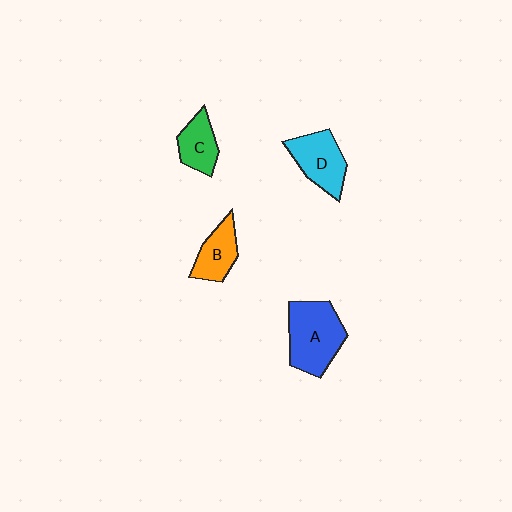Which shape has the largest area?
Shape A (blue).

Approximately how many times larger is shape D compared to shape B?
Approximately 1.3 times.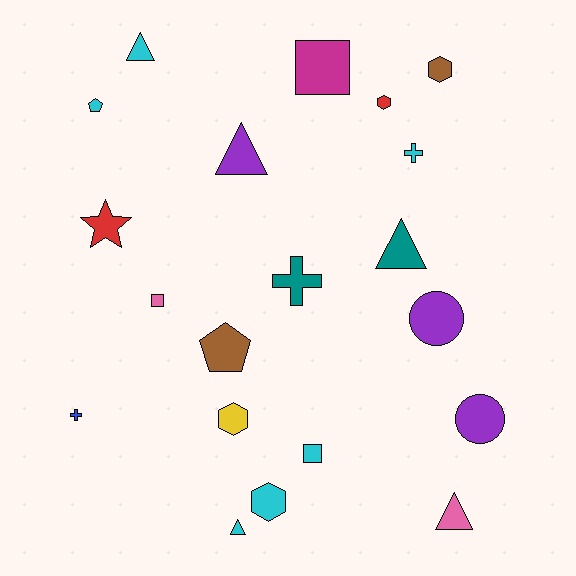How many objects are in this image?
There are 20 objects.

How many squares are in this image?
There are 3 squares.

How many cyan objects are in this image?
There are 6 cyan objects.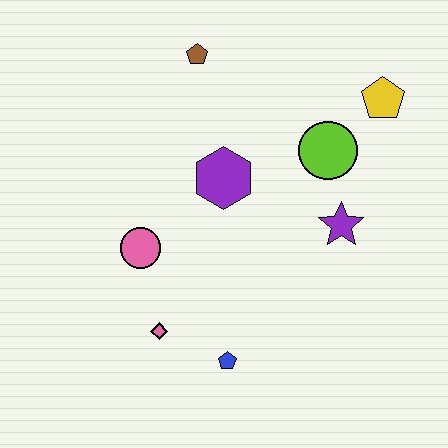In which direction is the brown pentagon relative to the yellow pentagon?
The brown pentagon is to the left of the yellow pentagon.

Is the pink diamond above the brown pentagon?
No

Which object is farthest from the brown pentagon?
The blue pentagon is farthest from the brown pentagon.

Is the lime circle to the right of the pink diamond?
Yes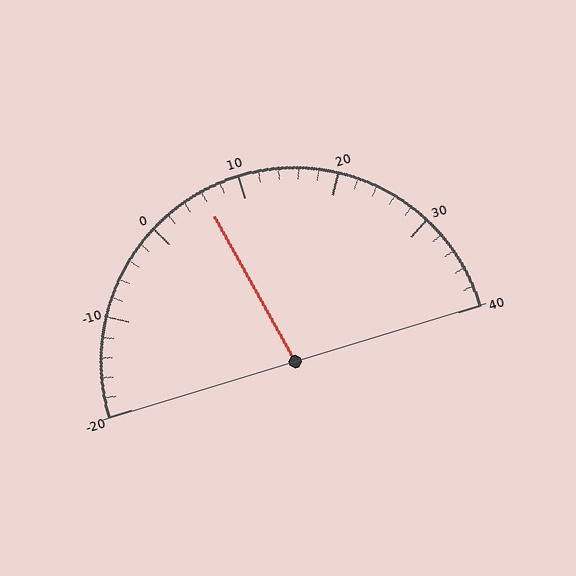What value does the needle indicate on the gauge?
The needle indicates approximately 6.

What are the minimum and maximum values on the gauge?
The gauge ranges from -20 to 40.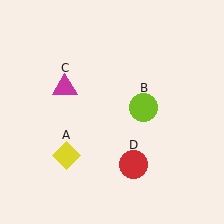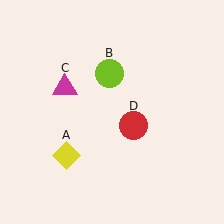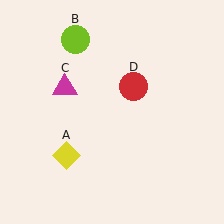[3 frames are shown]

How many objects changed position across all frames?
2 objects changed position: lime circle (object B), red circle (object D).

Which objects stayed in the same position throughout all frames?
Yellow diamond (object A) and magenta triangle (object C) remained stationary.